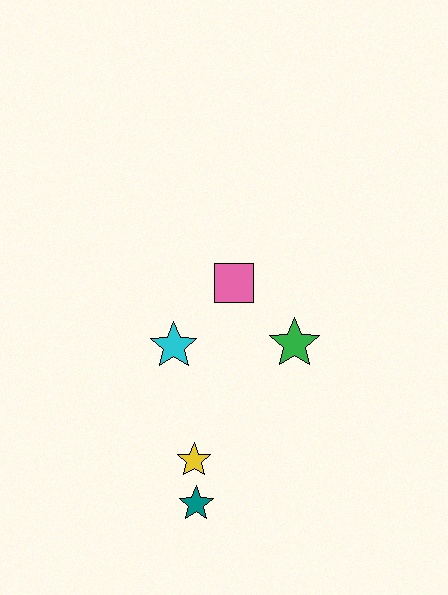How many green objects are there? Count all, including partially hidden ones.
There is 1 green object.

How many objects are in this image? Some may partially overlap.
There are 5 objects.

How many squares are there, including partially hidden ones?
There is 1 square.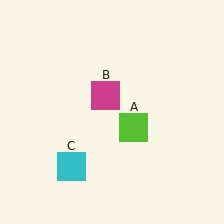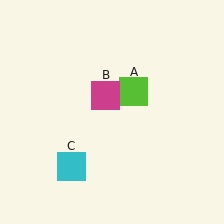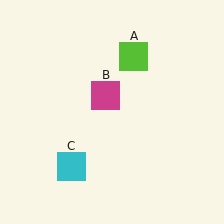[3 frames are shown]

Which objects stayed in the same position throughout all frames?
Magenta square (object B) and cyan square (object C) remained stationary.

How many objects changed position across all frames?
1 object changed position: lime square (object A).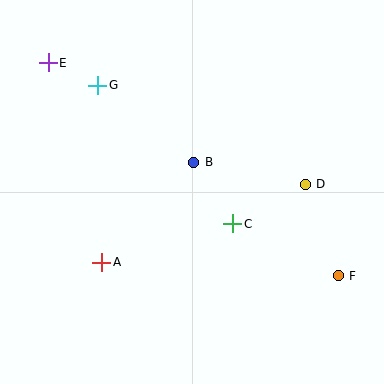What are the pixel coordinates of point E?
Point E is at (48, 63).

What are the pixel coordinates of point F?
Point F is at (338, 276).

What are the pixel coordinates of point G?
Point G is at (98, 85).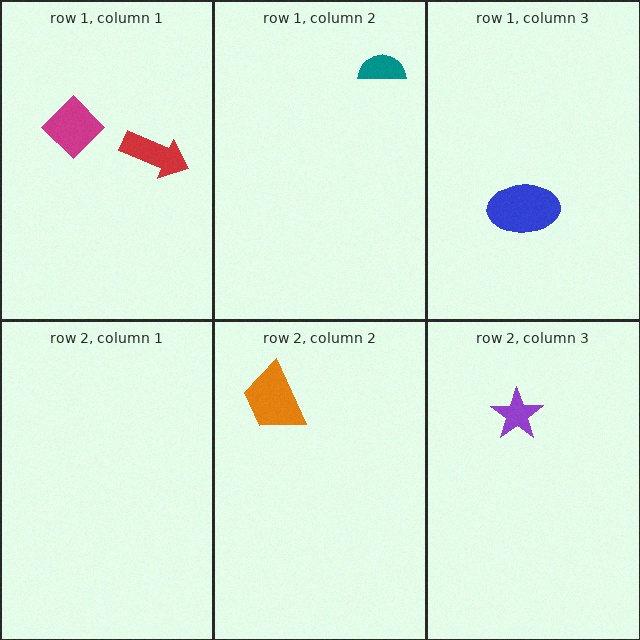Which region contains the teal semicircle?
The row 1, column 2 region.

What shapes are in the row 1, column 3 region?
The blue ellipse.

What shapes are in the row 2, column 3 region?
The purple star.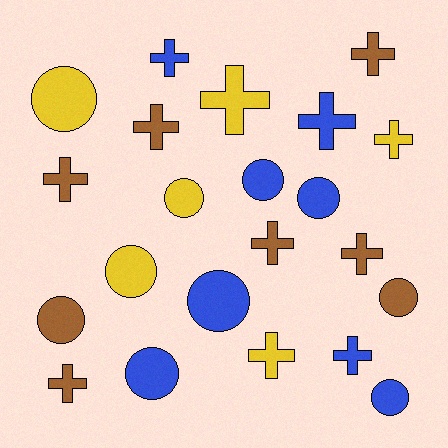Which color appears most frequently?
Blue, with 8 objects.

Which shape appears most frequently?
Cross, with 12 objects.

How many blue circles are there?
There are 5 blue circles.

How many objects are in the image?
There are 22 objects.